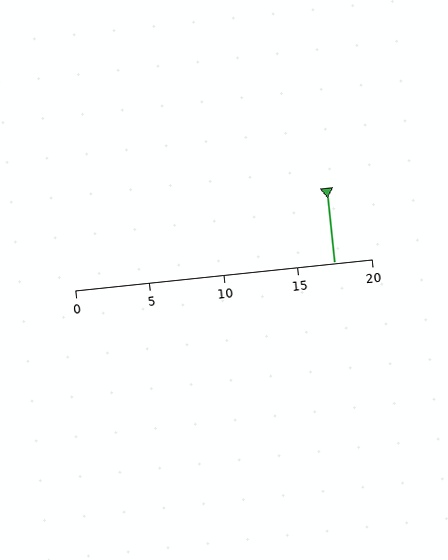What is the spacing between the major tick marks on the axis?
The major ticks are spaced 5 apart.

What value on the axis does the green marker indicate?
The marker indicates approximately 17.5.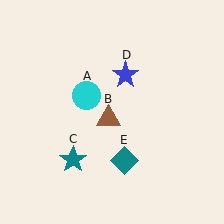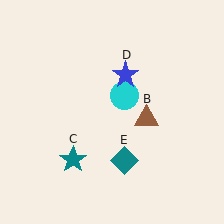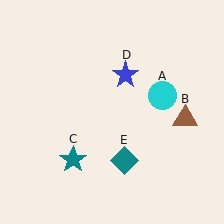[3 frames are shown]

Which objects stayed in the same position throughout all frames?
Teal star (object C) and blue star (object D) and teal diamond (object E) remained stationary.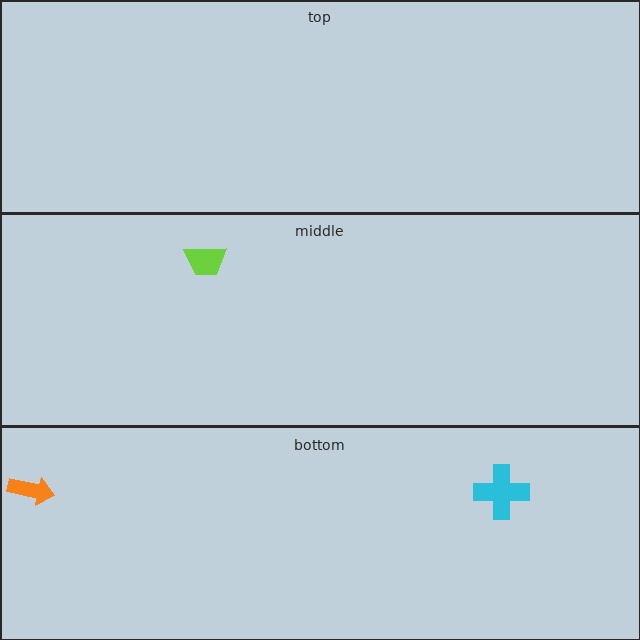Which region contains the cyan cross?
The bottom region.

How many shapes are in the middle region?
1.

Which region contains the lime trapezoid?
The middle region.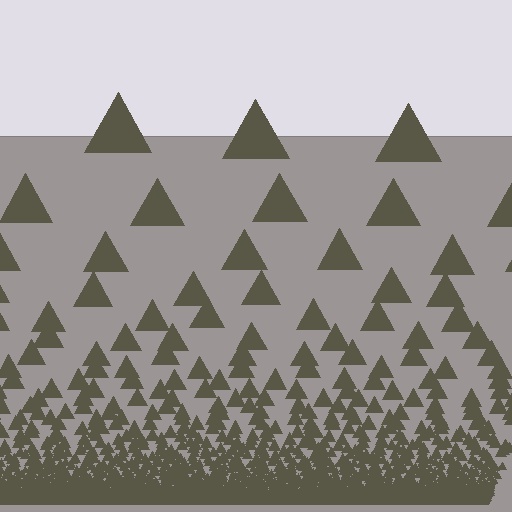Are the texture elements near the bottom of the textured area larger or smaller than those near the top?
Smaller. The gradient is inverted — elements near the bottom are smaller and denser.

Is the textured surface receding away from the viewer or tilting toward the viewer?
The surface appears to tilt toward the viewer. Texture elements get larger and sparser toward the top.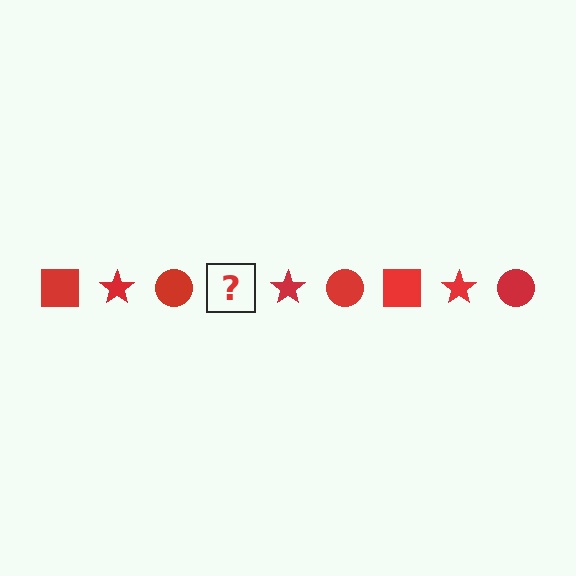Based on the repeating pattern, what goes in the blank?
The blank should be a red square.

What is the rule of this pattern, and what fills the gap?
The rule is that the pattern cycles through square, star, circle shapes in red. The gap should be filled with a red square.